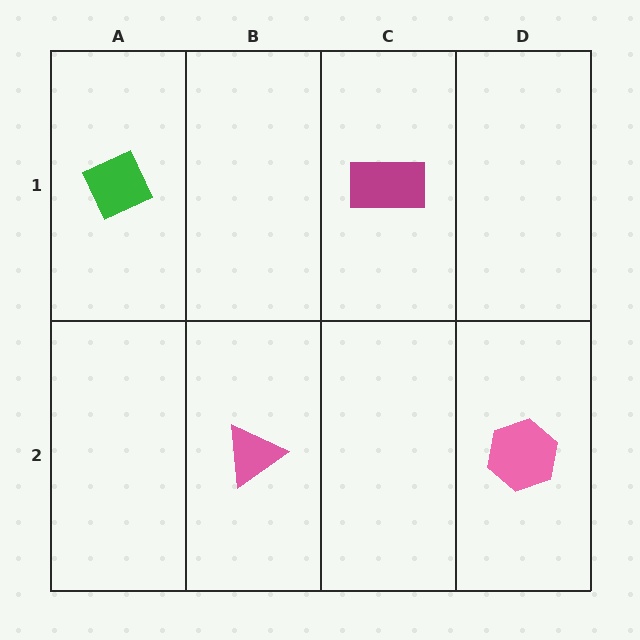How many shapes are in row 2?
2 shapes.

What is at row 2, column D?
A pink hexagon.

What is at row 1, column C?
A magenta rectangle.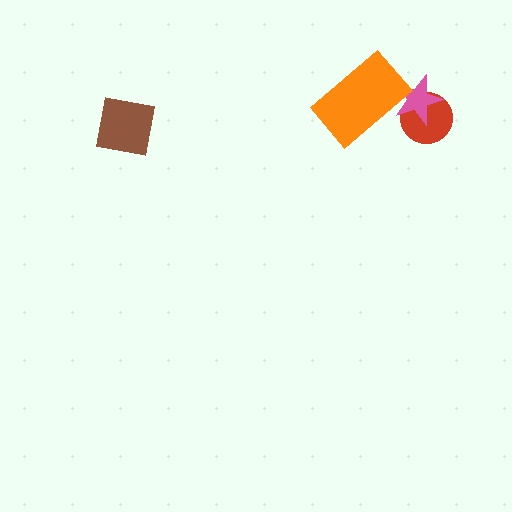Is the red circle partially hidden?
Yes, it is partially covered by another shape.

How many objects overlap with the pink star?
2 objects overlap with the pink star.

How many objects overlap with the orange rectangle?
1 object overlaps with the orange rectangle.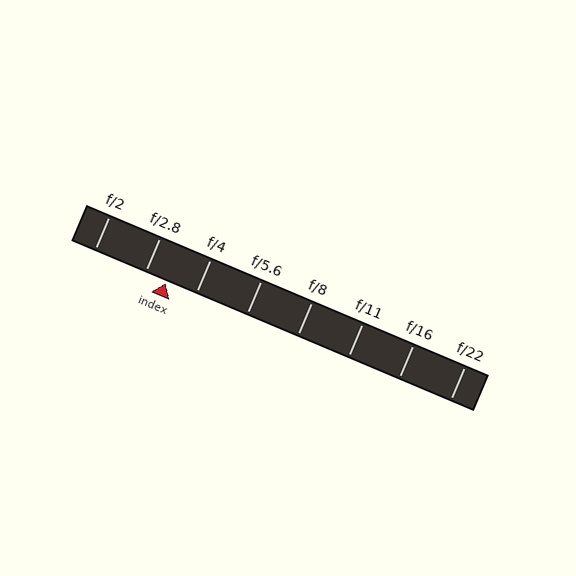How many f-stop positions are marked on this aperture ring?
There are 8 f-stop positions marked.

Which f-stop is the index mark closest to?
The index mark is closest to f/2.8.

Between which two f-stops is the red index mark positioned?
The index mark is between f/2.8 and f/4.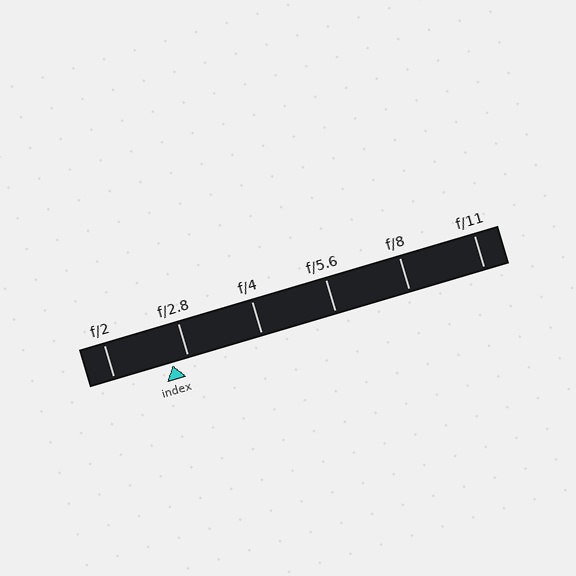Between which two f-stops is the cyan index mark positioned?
The index mark is between f/2 and f/2.8.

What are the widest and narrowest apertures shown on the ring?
The widest aperture shown is f/2 and the narrowest is f/11.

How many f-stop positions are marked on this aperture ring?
There are 6 f-stop positions marked.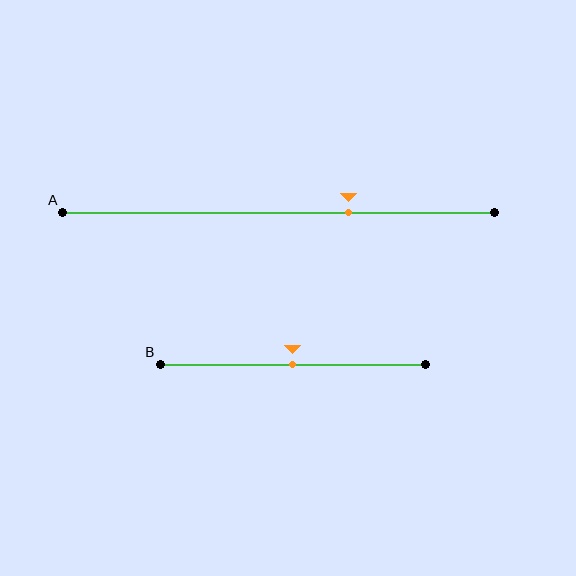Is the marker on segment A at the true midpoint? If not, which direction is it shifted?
No, the marker on segment A is shifted to the right by about 16% of the segment length.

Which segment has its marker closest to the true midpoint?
Segment B has its marker closest to the true midpoint.